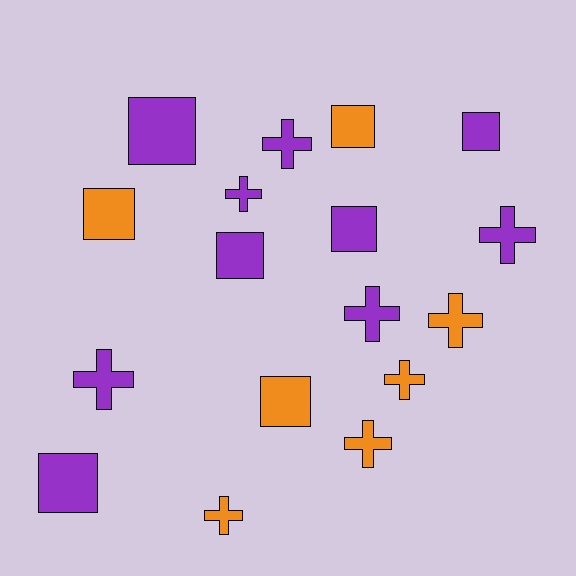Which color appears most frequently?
Purple, with 10 objects.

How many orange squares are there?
There are 3 orange squares.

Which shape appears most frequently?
Cross, with 9 objects.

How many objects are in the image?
There are 17 objects.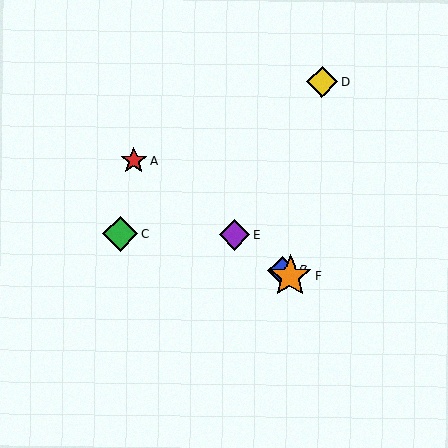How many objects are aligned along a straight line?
4 objects (A, B, E, F) are aligned along a straight line.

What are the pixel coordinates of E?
Object E is at (234, 235).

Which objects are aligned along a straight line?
Objects A, B, E, F are aligned along a straight line.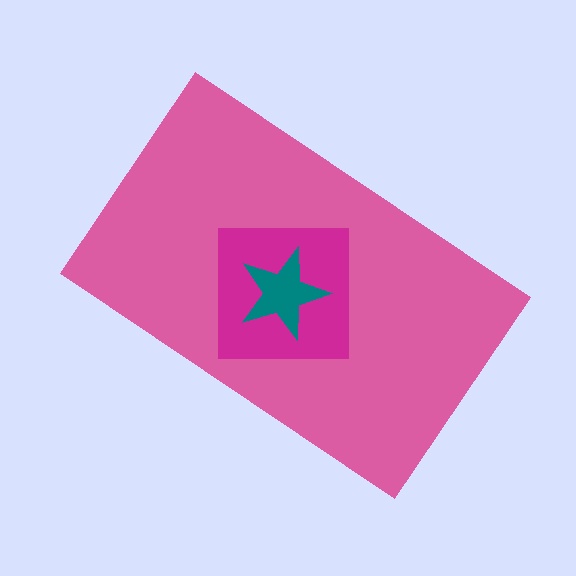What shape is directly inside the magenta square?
The teal star.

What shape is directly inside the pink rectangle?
The magenta square.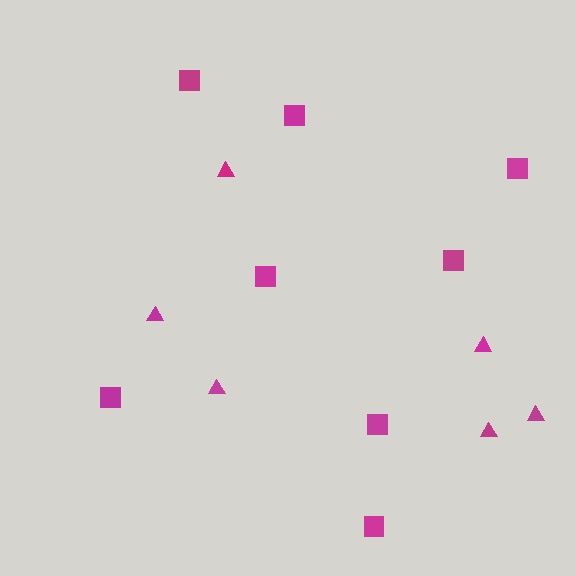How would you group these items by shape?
There are 2 groups: one group of triangles (6) and one group of squares (8).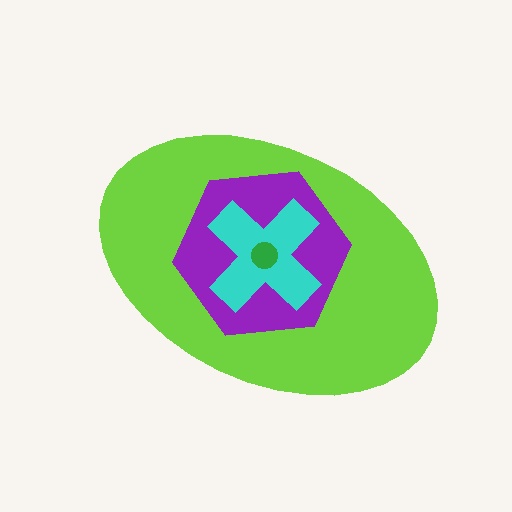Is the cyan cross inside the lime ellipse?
Yes.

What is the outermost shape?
The lime ellipse.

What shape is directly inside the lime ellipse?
The purple hexagon.